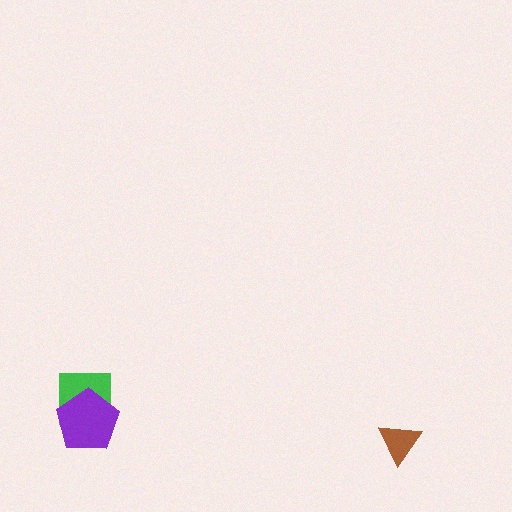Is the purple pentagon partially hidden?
No, no other shape covers it.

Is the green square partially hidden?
Yes, it is partially covered by another shape.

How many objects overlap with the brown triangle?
0 objects overlap with the brown triangle.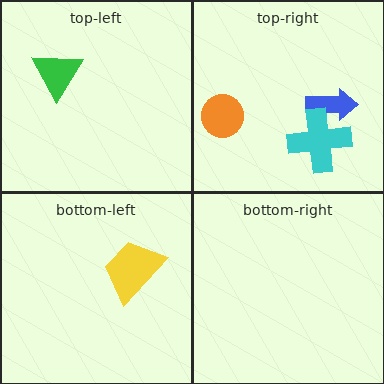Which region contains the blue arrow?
The top-right region.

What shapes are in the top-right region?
The blue arrow, the orange circle, the cyan cross.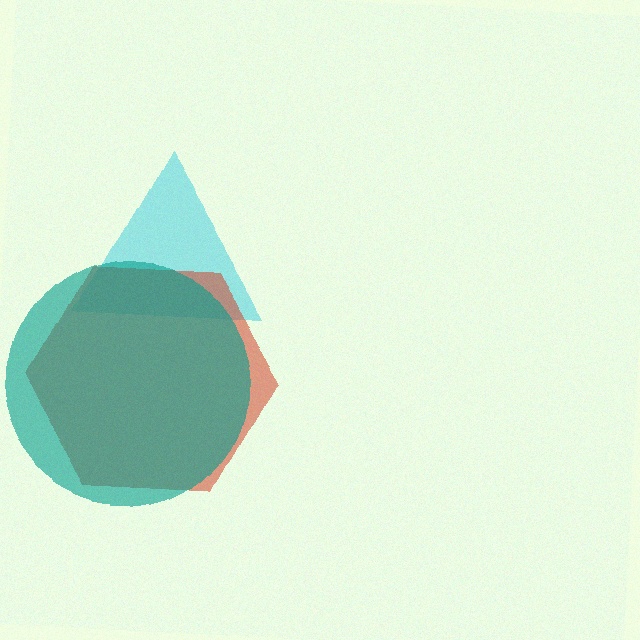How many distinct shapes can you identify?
There are 3 distinct shapes: a cyan triangle, a red hexagon, a teal circle.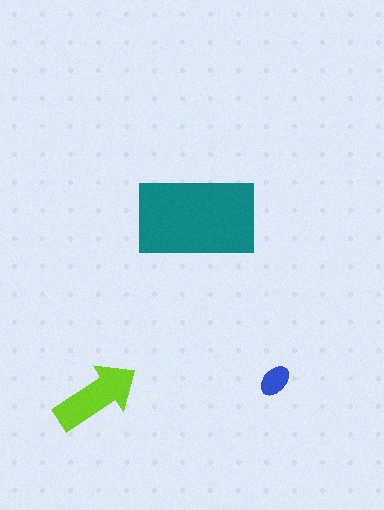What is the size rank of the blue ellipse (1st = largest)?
3rd.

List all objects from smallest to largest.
The blue ellipse, the lime arrow, the teal rectangle.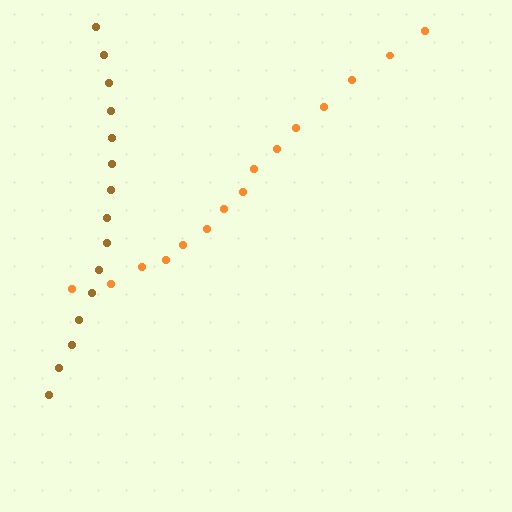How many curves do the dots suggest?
There are 2 distinct paths.